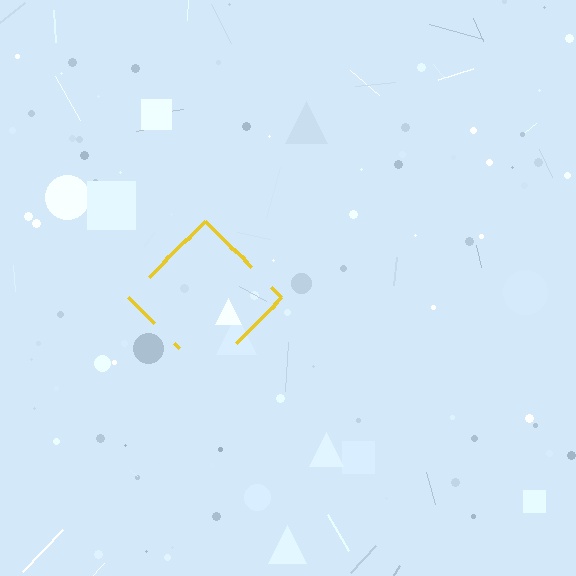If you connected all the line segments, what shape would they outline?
They would outline a diamond.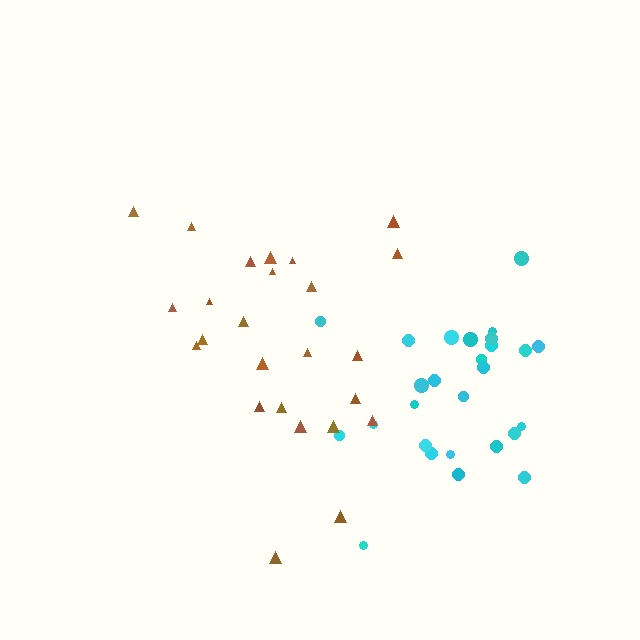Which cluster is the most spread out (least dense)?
Brown.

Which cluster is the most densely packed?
Cyan.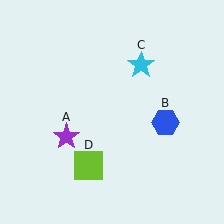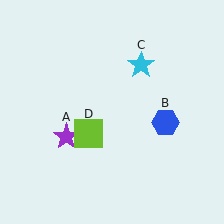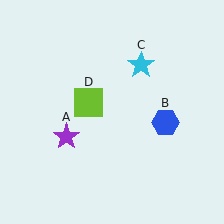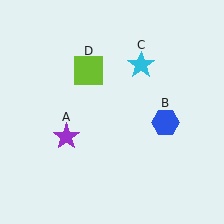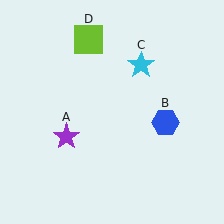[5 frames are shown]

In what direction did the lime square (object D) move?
The lime square (object D) moved up.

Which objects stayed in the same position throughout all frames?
Purple star (object A) and blue hexagon (object B) and cyan star (object C) remained stationary.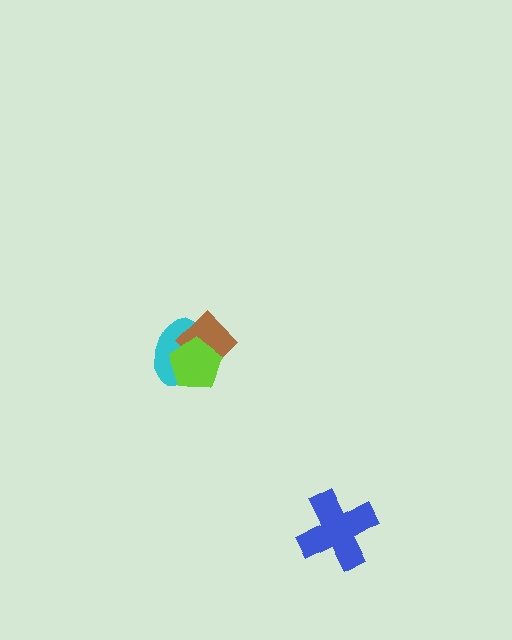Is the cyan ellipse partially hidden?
Yes, it is partially covered by another shape.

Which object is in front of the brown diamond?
The lime pentagon is in front of the brown diamond.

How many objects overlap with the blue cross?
0 objects overlap with the blue cross.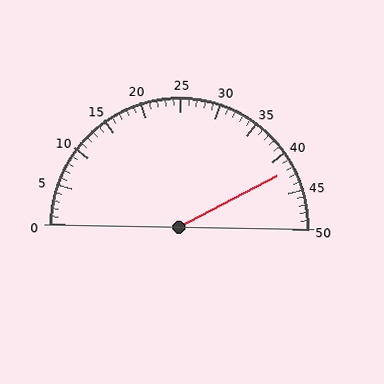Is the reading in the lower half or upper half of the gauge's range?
The reading is in the upper half of the range (0 to 50).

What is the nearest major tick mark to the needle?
The nearest major tick mark is 40.